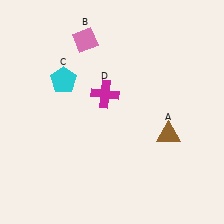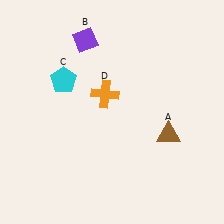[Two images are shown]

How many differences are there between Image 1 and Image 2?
There are 2 differences between the two images.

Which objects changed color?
B changed from pink to purple. D changed from magenta to orange.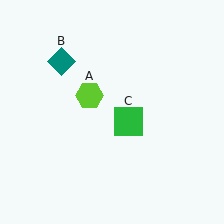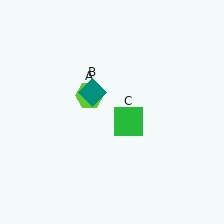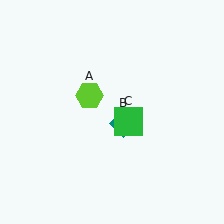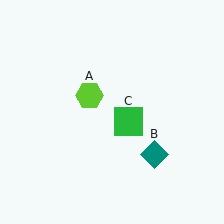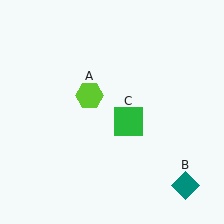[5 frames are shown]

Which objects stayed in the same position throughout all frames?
Lime hexagon (object A) and green square (object C) remained stationary.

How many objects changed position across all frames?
1 object changed position: teal diamond (object B).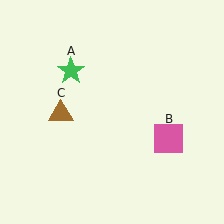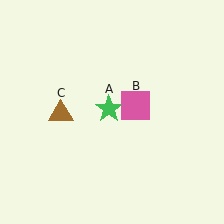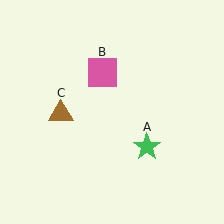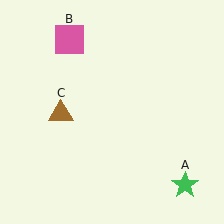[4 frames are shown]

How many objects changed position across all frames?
2 objects changed position: green star (object A), pink square (object B).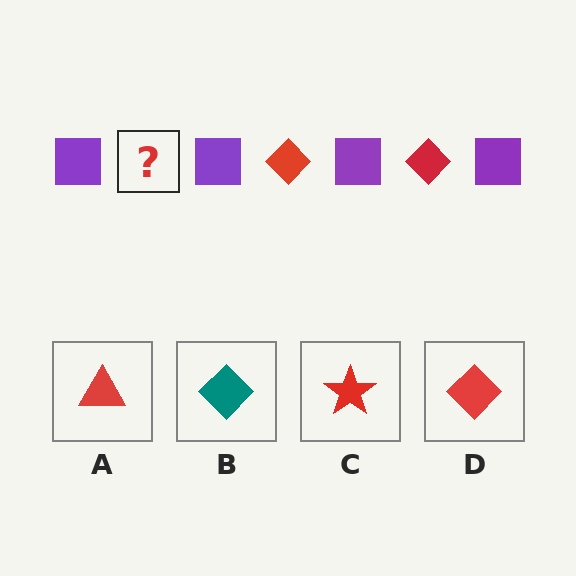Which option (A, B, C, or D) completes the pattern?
D.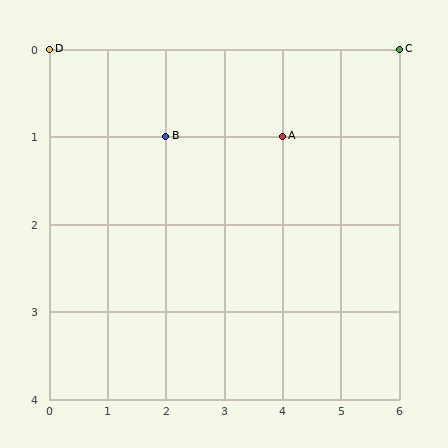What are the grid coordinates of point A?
Point A is at grid coordinates (4, 1).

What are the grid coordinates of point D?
Point D is at grid coordinates (0, 0).